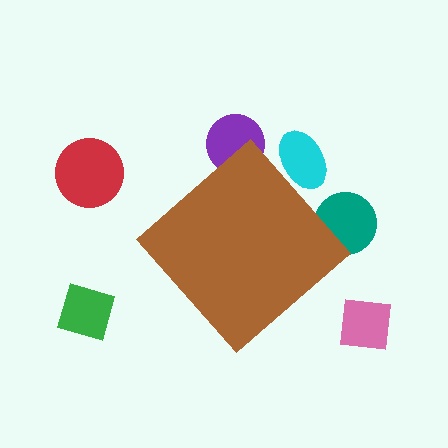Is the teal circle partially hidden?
Yes, the teal circle is partially hidden behind the brown diamond.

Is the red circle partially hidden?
No, the red circle is fully visible.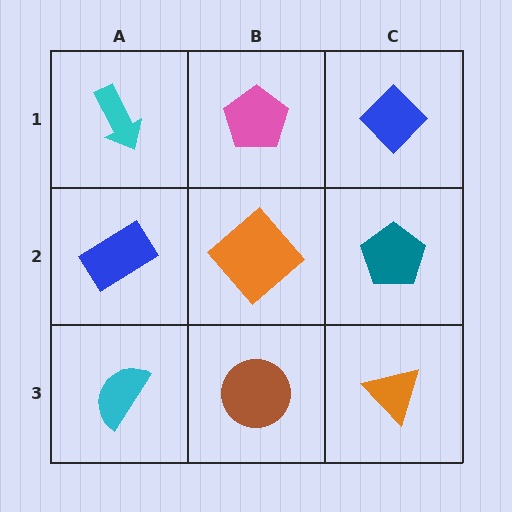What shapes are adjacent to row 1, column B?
An orange diamond (row 2, column B), a cyan arrow (row 1, column A), a blue diamond (row 1, column C).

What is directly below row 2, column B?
A brown circle.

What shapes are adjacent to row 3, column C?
A teal pentagon (row 2, column C), a brown circle (row 3, column B).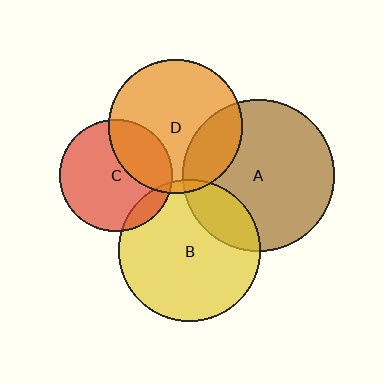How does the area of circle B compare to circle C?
Approximately 1.6 times.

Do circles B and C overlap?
Yes.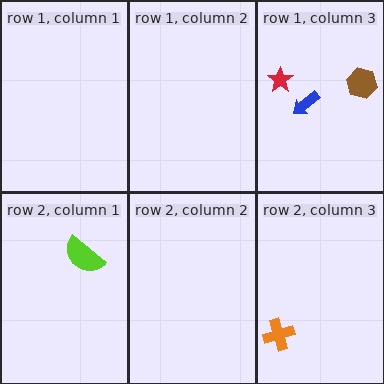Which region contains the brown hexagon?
The row 1, column 3 region.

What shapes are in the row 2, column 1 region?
The lime semicircle.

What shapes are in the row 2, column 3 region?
The orange cross.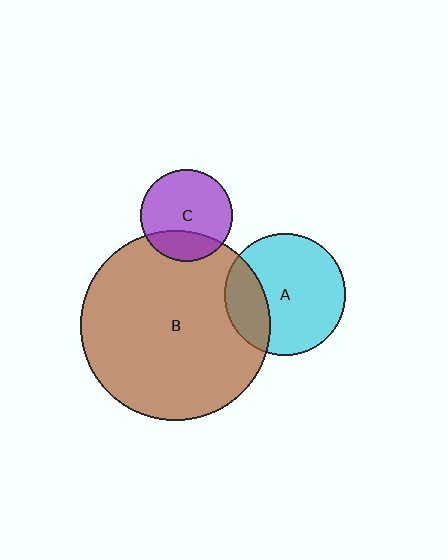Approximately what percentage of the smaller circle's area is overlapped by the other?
Approximately 25%.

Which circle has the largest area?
Circle B (brown).